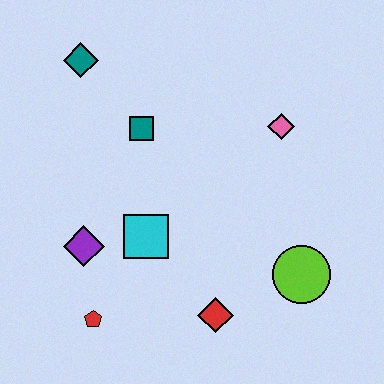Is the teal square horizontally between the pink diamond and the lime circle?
No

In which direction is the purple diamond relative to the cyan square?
The purple diamond is to the left of the cyan square.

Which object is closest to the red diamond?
The lime circle is closest to the red diamond.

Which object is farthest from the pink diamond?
The red pentagon is farthest from the pink diamond.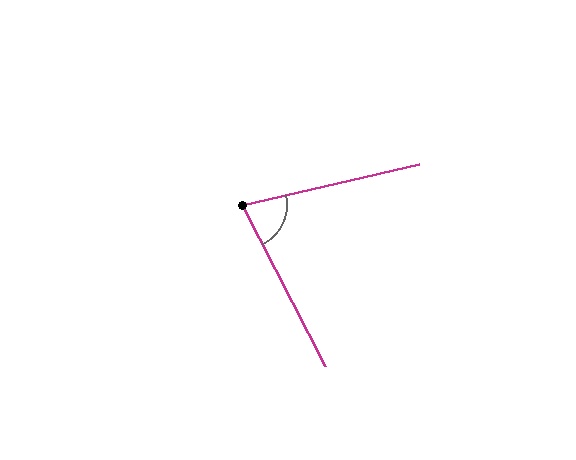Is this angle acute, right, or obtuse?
It is acute.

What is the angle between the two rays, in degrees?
Approximately 76 degrees.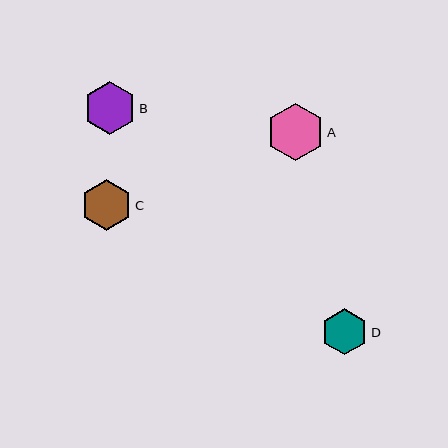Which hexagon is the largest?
Hexagon A is the largest with a size of approximately 57 pixels.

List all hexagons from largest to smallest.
From largest to smallest: A, B, C, D.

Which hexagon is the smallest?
Hexagon D is the smallest with a size of approximately 46 pixels.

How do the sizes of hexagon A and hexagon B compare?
Hexagon A and hexagon B are approximately the same size.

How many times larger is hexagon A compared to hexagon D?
Hexagon A is approximately 1.2 times the size of hexagon D.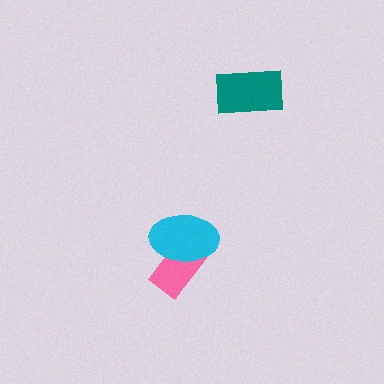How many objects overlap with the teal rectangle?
0 objects overlap with the teal rectangle.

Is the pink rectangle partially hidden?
Yes, it is partially covered by another shape.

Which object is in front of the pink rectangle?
The cyan ellipse is in front of the pink rectangle.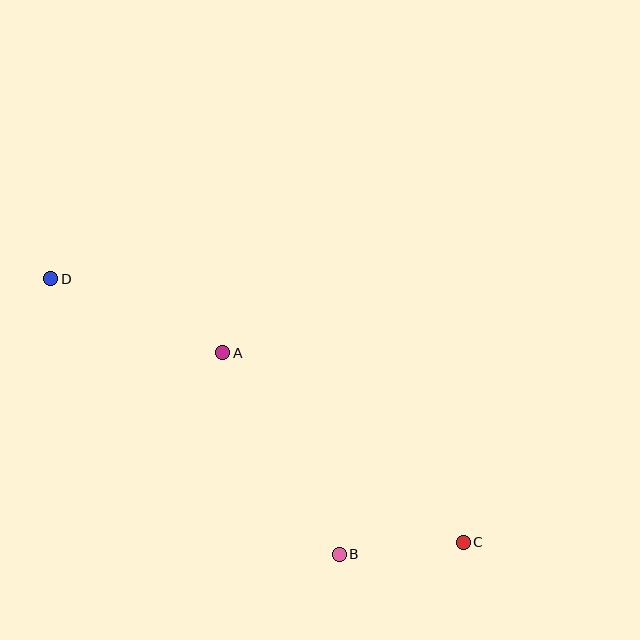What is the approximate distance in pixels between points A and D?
The distance between A and D is approximately 187 pixels.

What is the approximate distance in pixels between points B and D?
The distance between B and D is approximately 399 pixels.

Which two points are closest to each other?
Points B and C are closest to each other.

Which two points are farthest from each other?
Points C and D are farthest from each other.